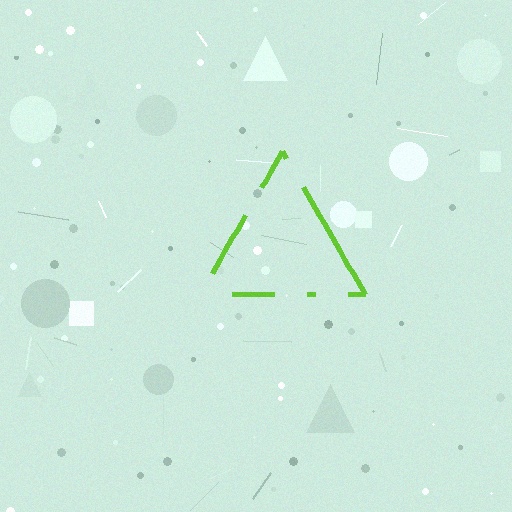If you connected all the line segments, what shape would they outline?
They would outline a triangle.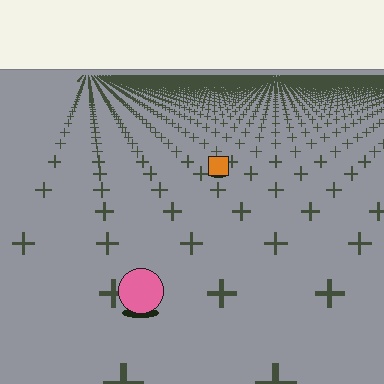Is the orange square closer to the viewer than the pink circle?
No. The pink circle is closer — you can tell from the texture gradient: the ground texture is coarser near it.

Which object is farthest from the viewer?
The orange square is farthest from the viewer. It appears smaller and the ground texture around it is denser.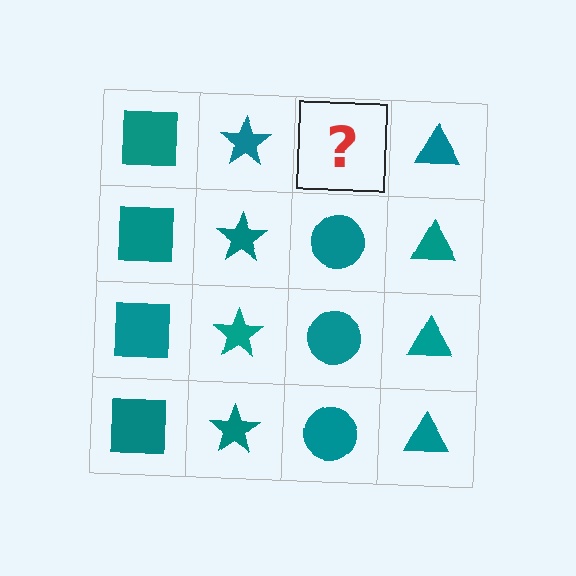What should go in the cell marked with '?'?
The missing cell should contain a teal circle.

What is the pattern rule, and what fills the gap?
The rule is that each column has a consistent shape. The gap should be filled with a teal circle.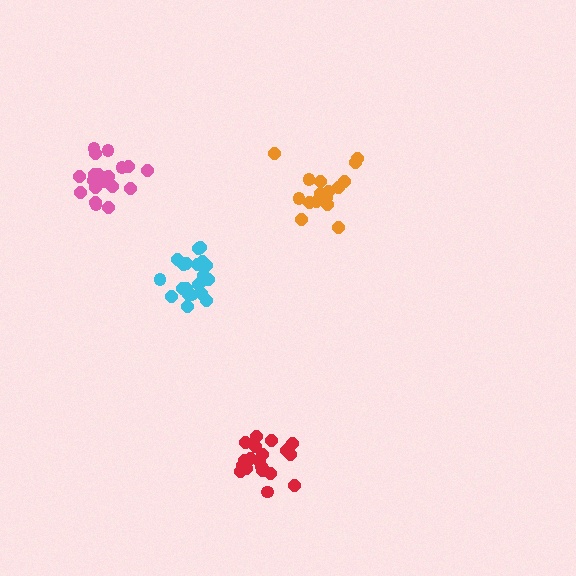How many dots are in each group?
Group 1: 17 dots, Group 2: 20 dots, Group 3: 21 dots, Group 4: 21 dots (79 total).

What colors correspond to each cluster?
The clusters are colored: orange, pink, cyan, red.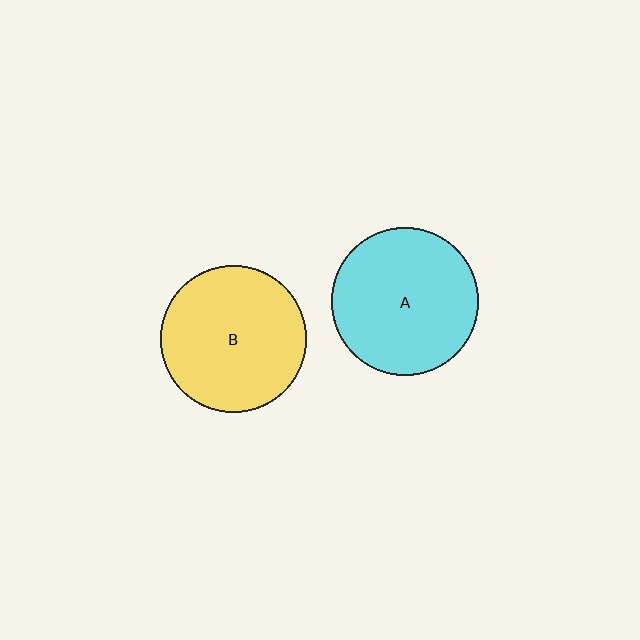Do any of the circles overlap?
No, none of the circles overlap.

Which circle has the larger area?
Circle A (cyan).